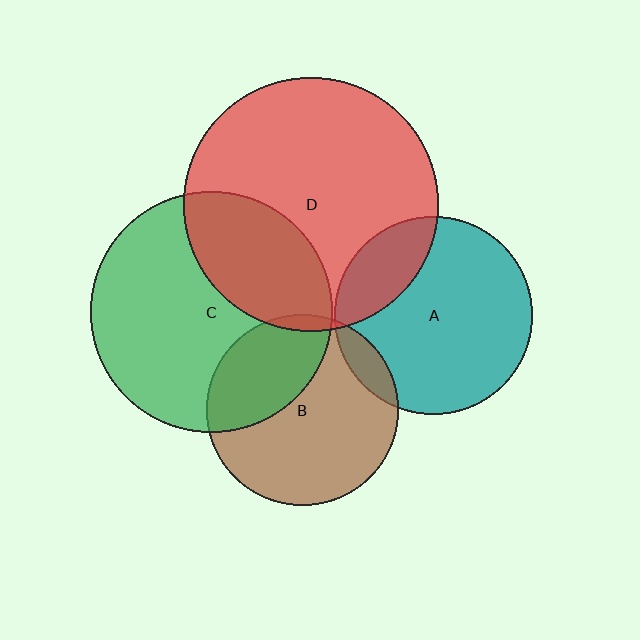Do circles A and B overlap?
Yes.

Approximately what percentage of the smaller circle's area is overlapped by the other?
Approximately 10%.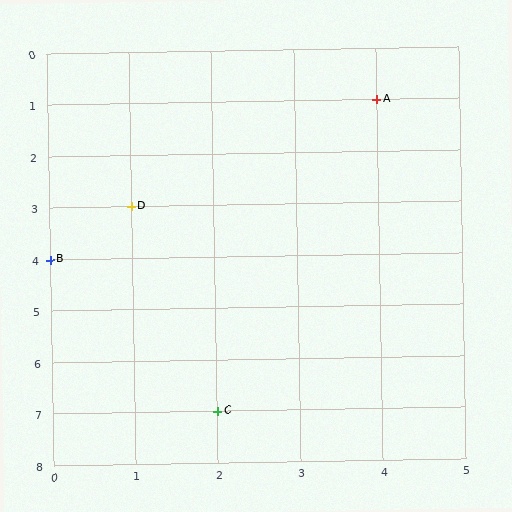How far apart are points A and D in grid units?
Points A and D are 3 columns and 2 rows apart (about 3.6 grid units diagonally).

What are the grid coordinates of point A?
Point A is at grid coordinates (4, 1).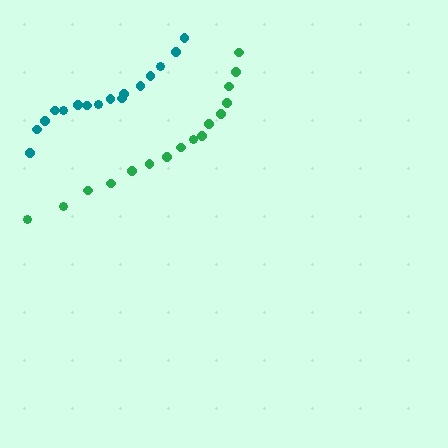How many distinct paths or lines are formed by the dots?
There are 2 distinct paths.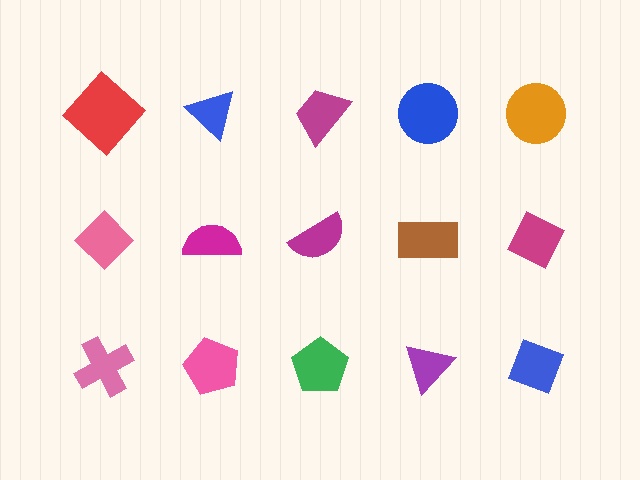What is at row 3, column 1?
A pink cross.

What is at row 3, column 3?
A green pentagon.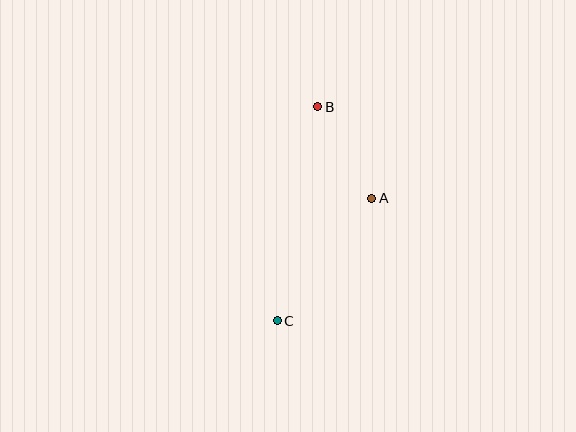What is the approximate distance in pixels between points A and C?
The distance between A and C is approximately 155 pixels.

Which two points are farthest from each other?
Points B and C are farthest from each other.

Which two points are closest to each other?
Points A and B are closest to each other.